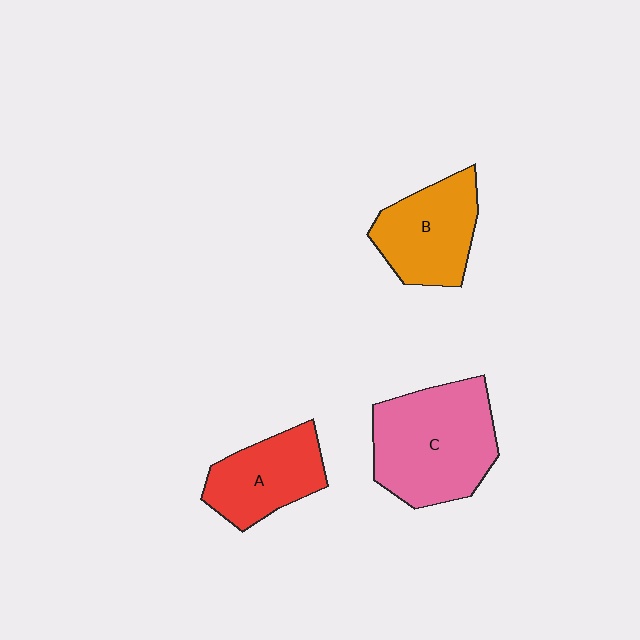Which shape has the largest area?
Shape C (pink).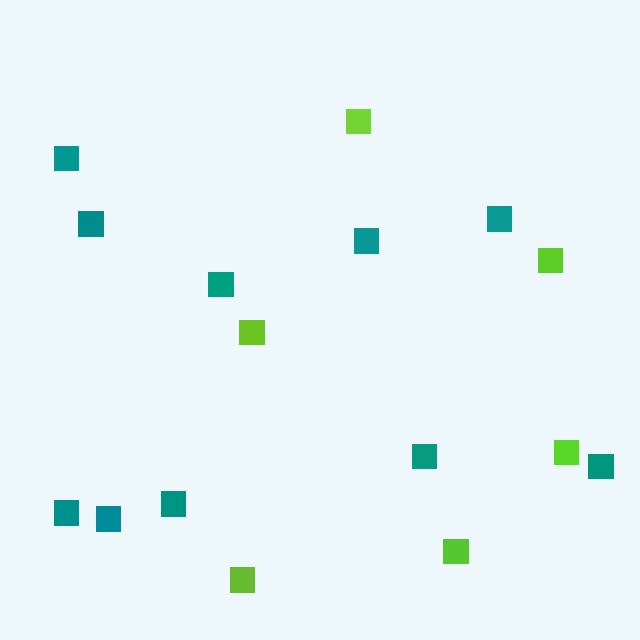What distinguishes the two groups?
There are 2 groups: one group of lime squares (6) and one group of teal squares (10).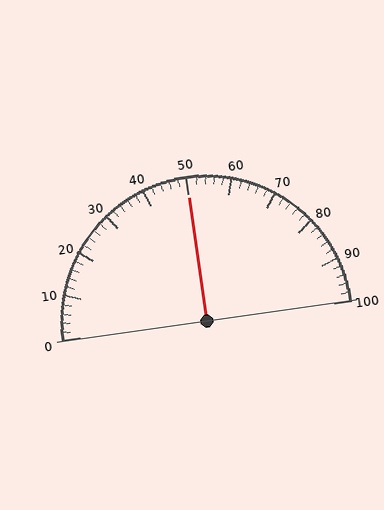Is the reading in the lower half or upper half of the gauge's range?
The reading is in the upper half of the range (0 to 100).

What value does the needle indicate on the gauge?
The needle indicates approximately 50.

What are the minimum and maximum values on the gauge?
The gauge ranges from 0 to 100.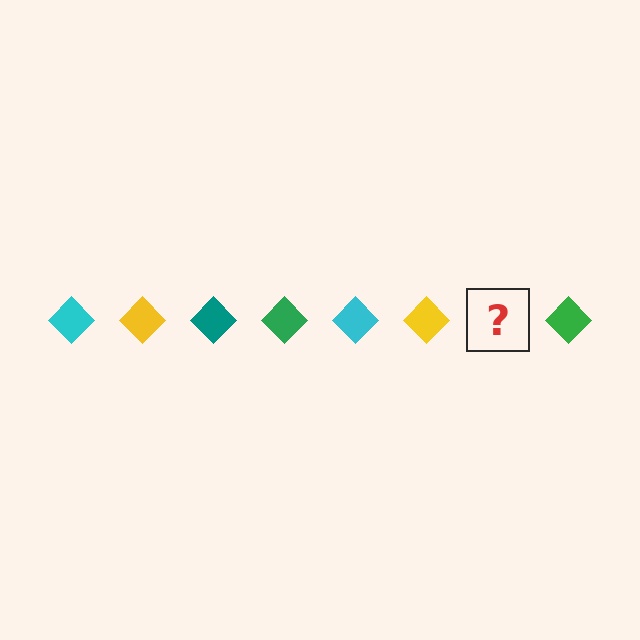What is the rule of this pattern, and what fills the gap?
The rule is that the pattern cycles through cyan, yellow, teal, green diamonds. The gap should be filled with a teal diamond.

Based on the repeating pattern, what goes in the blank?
The blank should be a teal diamond.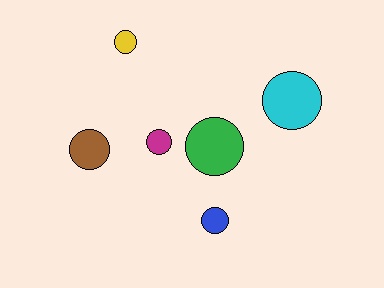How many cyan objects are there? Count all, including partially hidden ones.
There is 1 cyan object.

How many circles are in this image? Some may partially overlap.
There are 6 circles.